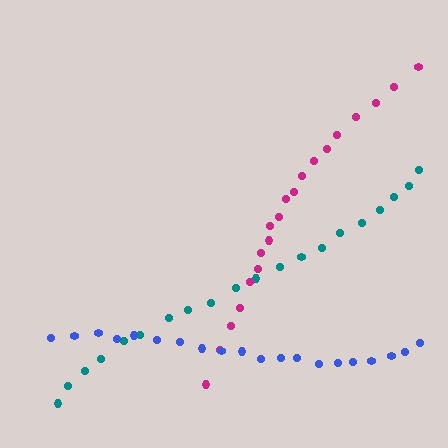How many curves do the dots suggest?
There are 3 distinct paths.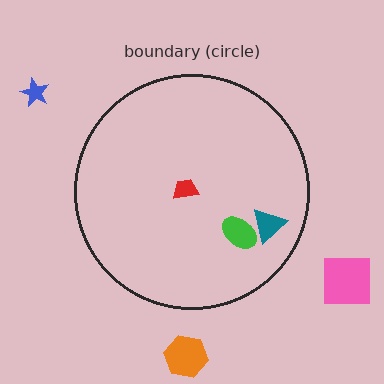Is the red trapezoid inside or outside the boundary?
Inside.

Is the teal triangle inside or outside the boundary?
Inside.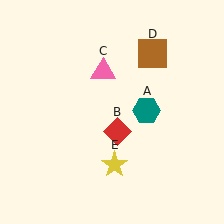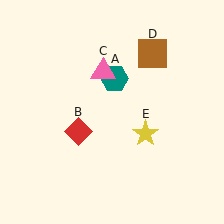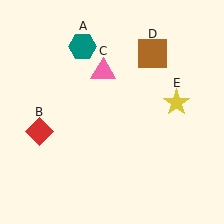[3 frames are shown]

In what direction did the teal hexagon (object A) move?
The teal hexagon (object A) moved up and to the left.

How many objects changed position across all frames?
3 objects changed position: teal hexagon (object A), red diamond (object B), yellow star (object E).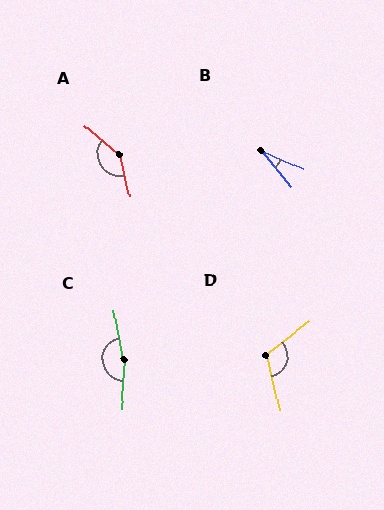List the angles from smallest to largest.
B (27°), D (115°), A (143°), C (166°).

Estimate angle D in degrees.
Approximately 115 degrees.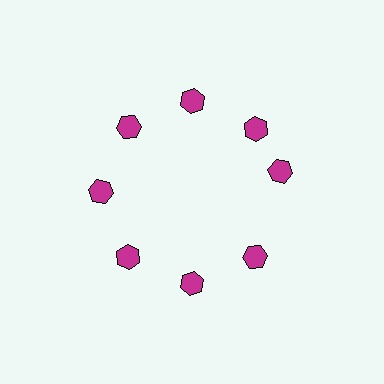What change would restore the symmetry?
The symmetry would be restored by rotating it back into even spacing with its neighbors so that all 8 hexagons sit at equal angles and equal distance from the center.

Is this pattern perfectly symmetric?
No. The 8 magenta hexagons are arranged in a ring, but one element near the 3 o'clock position is rotated out of alignment along the ring, breaking the 8-fold rotational symmetry.